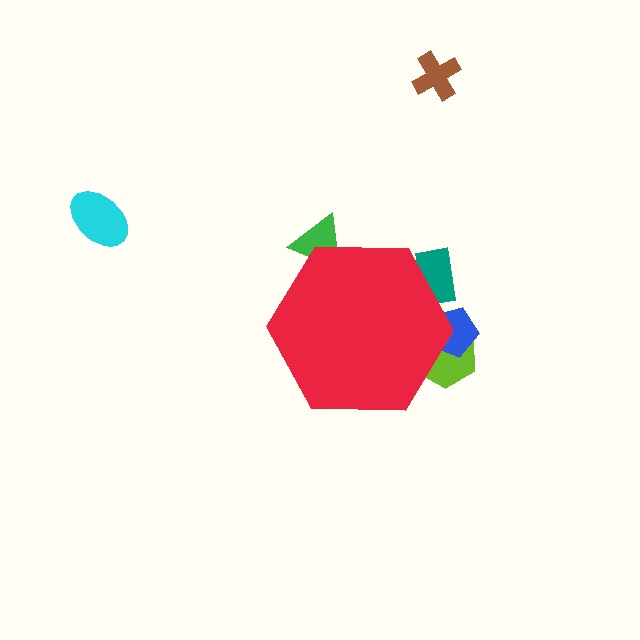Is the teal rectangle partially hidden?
Yes, the teal rectangle is partially hidden behind the red hexagon.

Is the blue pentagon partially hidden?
Yes, the blue pentagon is partially hidden behind the red hexagon.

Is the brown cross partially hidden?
No, the brown cross is fully visible.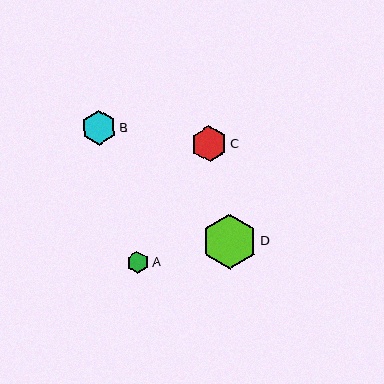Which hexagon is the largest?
Hexagon D is the largest with a size of approximately 55 pixels.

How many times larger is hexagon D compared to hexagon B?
Hexagon D is approximately 1.6 times the size of hexagon B.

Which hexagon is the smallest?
Hexagon A is the smallest with a size of approximately 22 pixels.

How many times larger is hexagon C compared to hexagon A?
Hexagon C is approximately 1.7 times the size of hexagon A.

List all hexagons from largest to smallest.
From largest to smallest: D, C, B, A.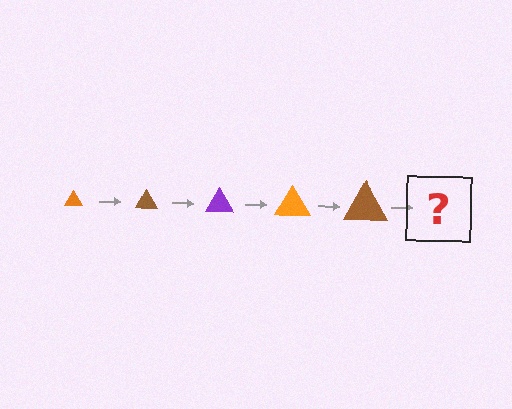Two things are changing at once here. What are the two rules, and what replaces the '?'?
The two rules are that the triangle grows larger each step and the color cycles through orange, brown, and purple. The '?' should be a purple triangle, larger than the previous one.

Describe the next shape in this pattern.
It should be a purple triangle, larger than the previous one.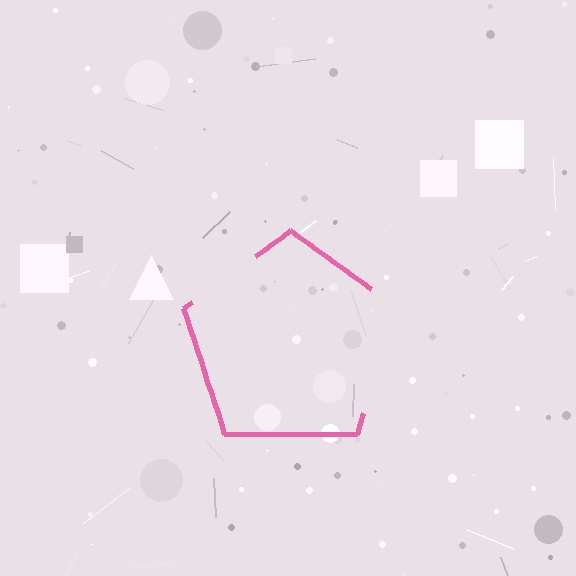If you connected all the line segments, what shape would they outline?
They would outline a pentagon.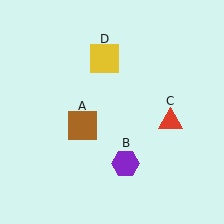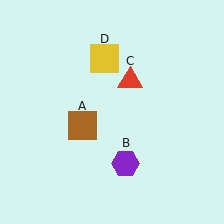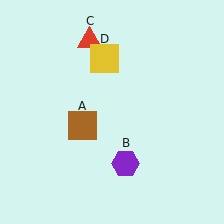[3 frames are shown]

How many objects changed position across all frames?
1 object changed position: red triangle (object C).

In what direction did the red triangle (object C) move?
The red triangle (object C) moved up and to the left.